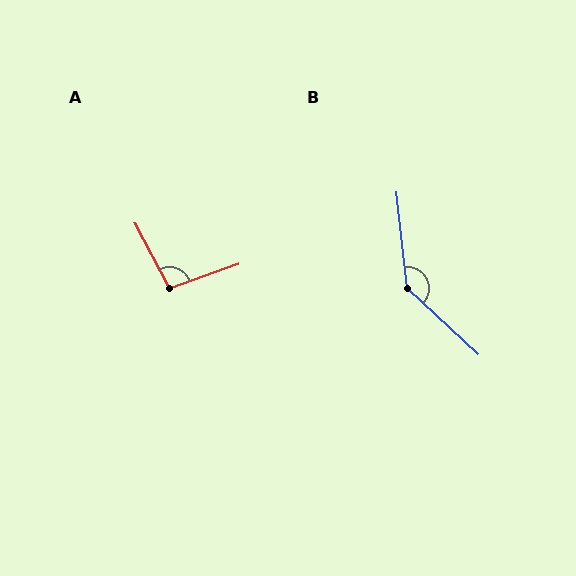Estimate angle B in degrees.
Approximately 139 degrees.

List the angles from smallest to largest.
A (98°), B (139°).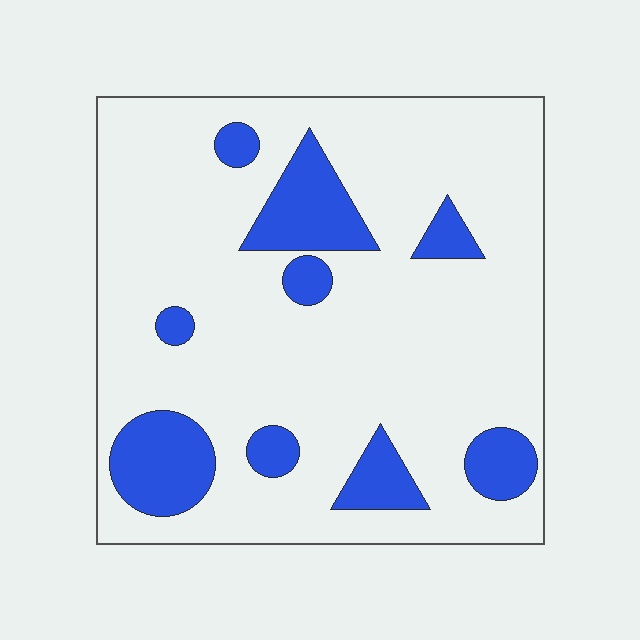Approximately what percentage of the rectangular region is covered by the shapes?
Approximately 20%.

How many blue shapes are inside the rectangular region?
9.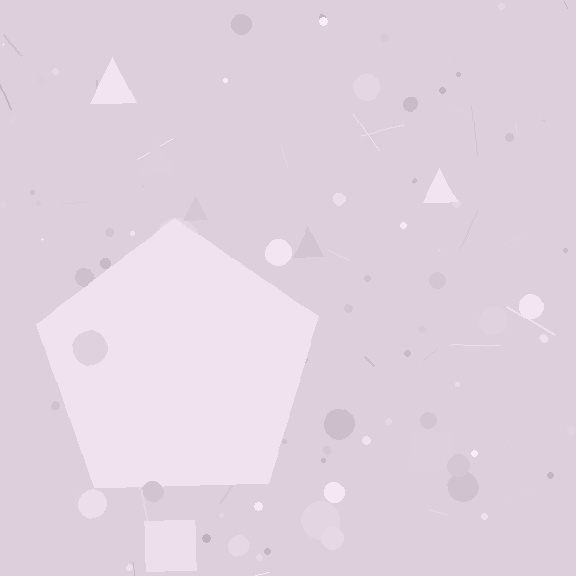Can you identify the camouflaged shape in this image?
The camouflaged shape is a pentagon.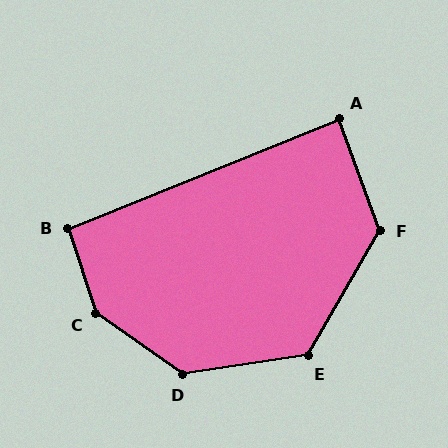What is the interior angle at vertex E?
Approximately 129 degrees (obtuse).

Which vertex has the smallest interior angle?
A, at approximately 88 degrees.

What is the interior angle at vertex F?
Approximately 130 degrees (obtuse).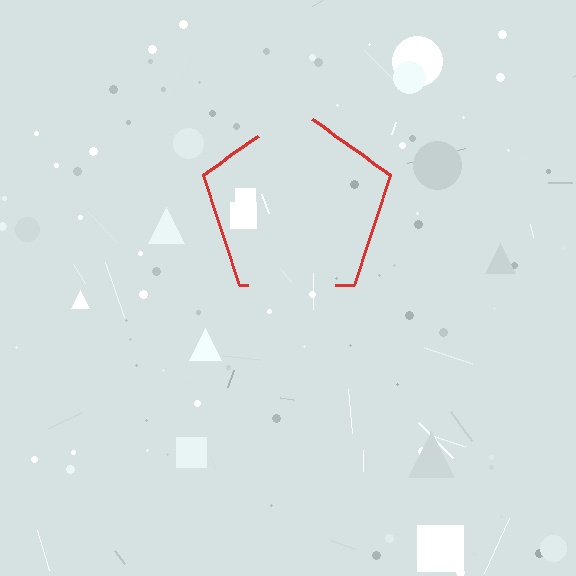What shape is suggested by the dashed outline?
The dashed outline suggests a pentagon.